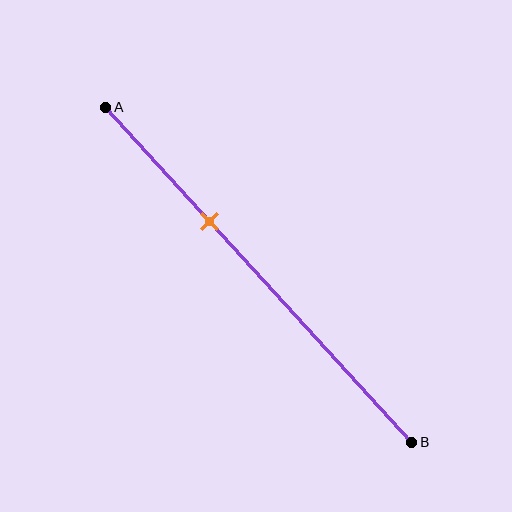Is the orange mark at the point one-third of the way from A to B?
Yes, the mark is approximately at the one-third point.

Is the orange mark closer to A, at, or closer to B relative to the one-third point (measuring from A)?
The orange mark is approximately at the one-third point of segment AB.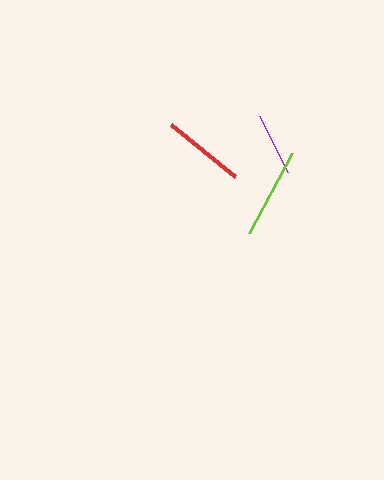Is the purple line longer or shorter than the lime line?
The lime line is longer than the purple line.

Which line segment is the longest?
The lime line is the longest at approximately 91 pixels.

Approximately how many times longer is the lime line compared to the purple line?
The lime line is approximately 1.5 times the length of the purple line.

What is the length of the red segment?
The red segment is approximately 82 pixels long.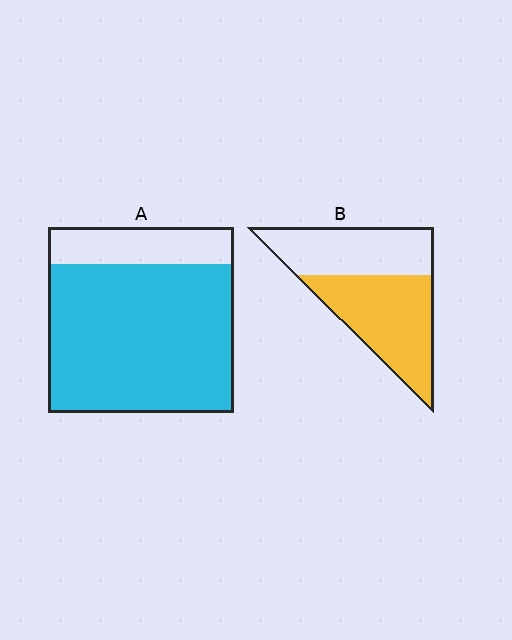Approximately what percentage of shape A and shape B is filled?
A is approximately 80% and B is approximately 55%.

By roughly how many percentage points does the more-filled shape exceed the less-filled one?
By roughly 25 percentage points (A over B).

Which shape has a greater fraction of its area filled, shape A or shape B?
Shape A.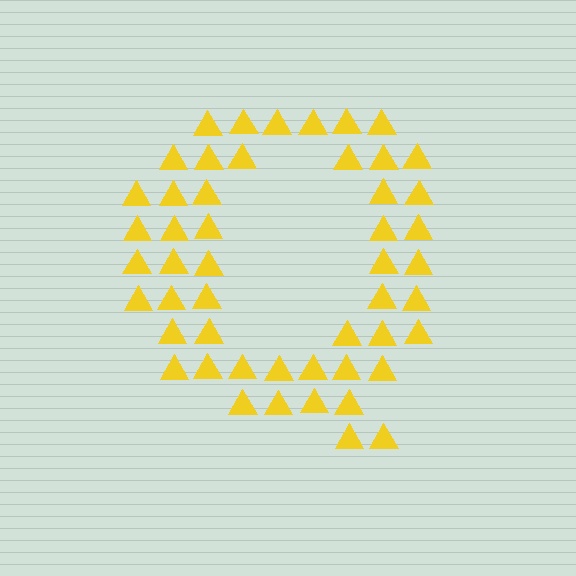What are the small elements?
The small elements are triangles.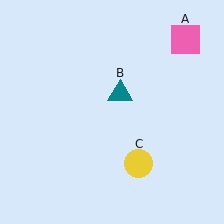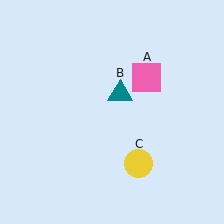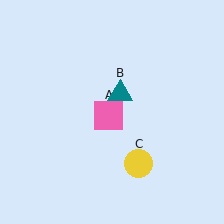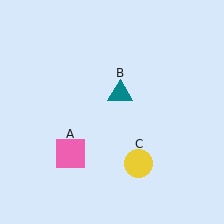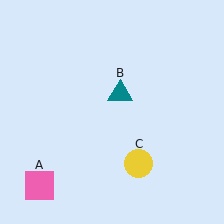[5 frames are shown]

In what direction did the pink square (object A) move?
The pink square (object A) moved down and to the left.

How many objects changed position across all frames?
1 object changed position: pink square (object A).